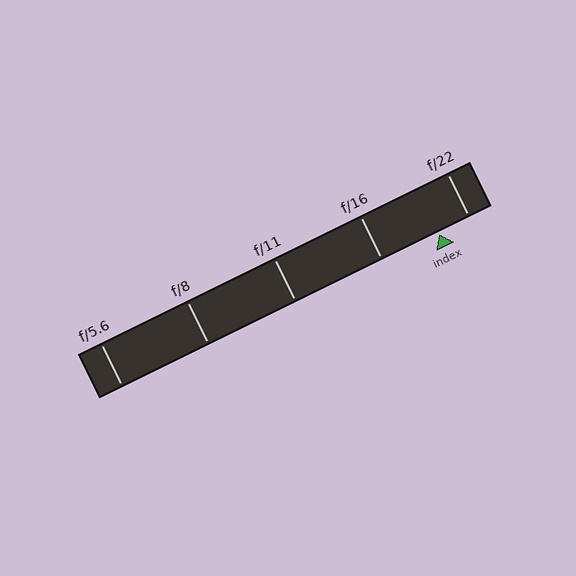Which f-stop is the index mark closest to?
The index mark is closest to f/22.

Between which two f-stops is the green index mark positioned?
The index mark is between f/16 and f/22.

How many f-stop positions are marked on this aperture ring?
There are 5 f-stop positions marked.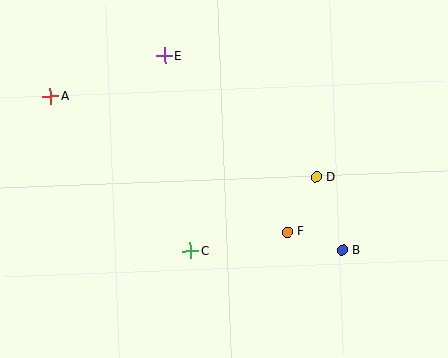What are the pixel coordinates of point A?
Point A is at (51, 96).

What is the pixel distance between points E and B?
The distance between E and B is 263 pixels.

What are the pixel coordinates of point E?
Point E is at (164, 56).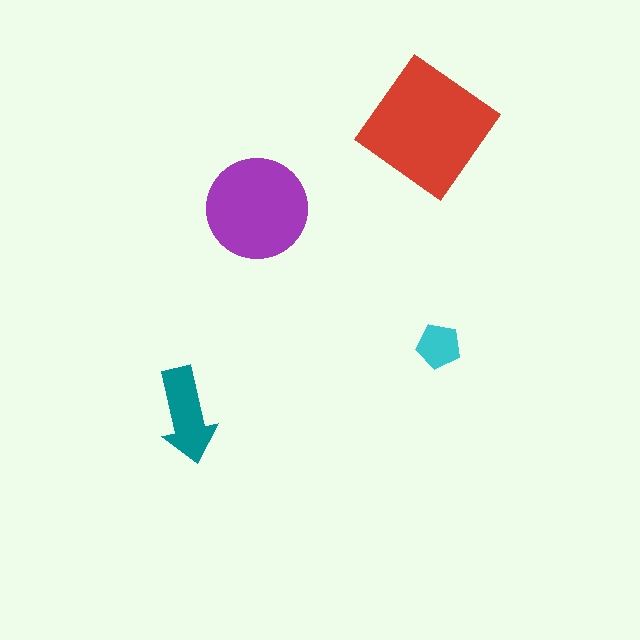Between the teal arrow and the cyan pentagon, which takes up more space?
The teal arrow.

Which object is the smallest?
The cyan pentagon.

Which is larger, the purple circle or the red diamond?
The red diamond.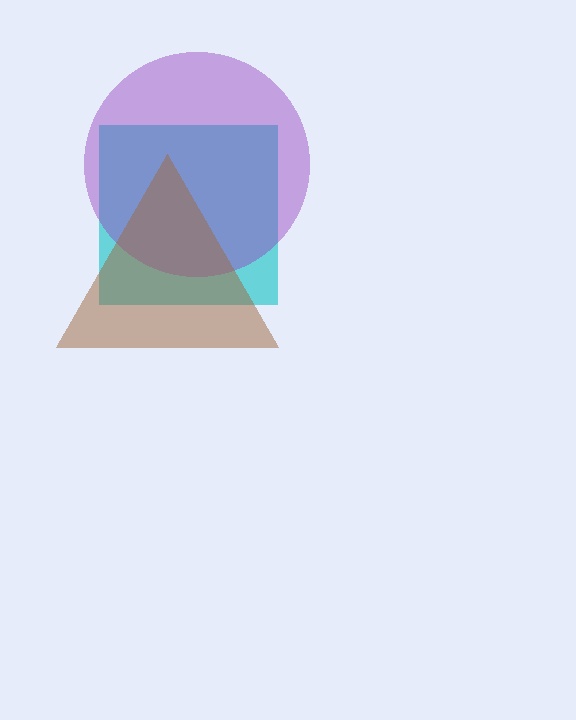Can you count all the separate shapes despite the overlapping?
Yes, there are 3 separate shapes.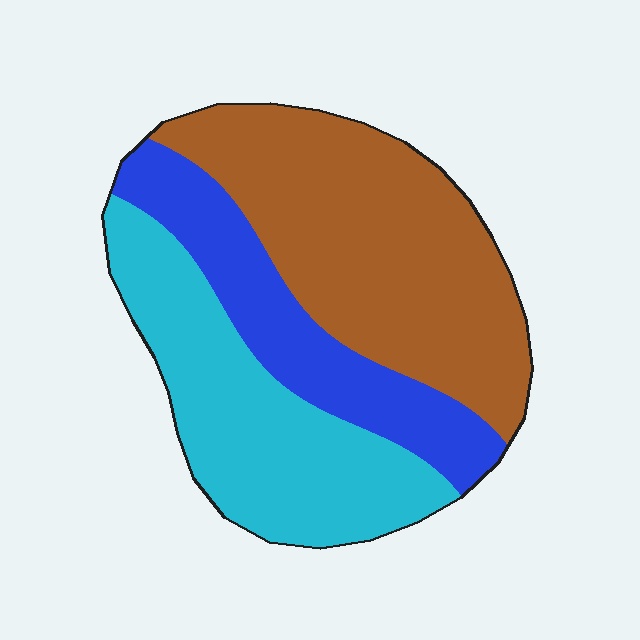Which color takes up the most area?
Brown, at roughly 45%.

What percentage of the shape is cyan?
Cyan covers about 35% of the shape.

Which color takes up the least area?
Blue, at roughly 25%.